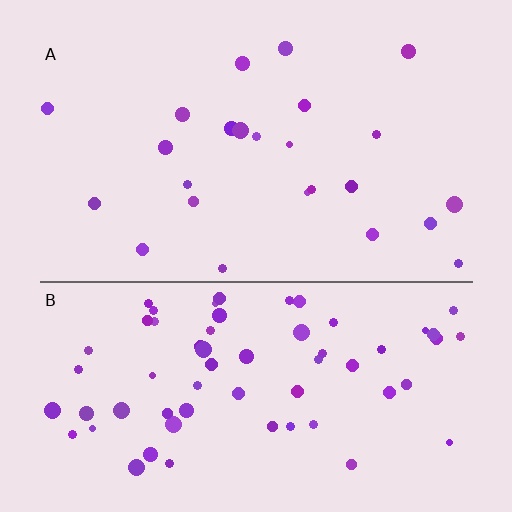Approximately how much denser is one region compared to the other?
Approximately 2.6× — region B over region A.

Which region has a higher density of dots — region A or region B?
B (the bottom).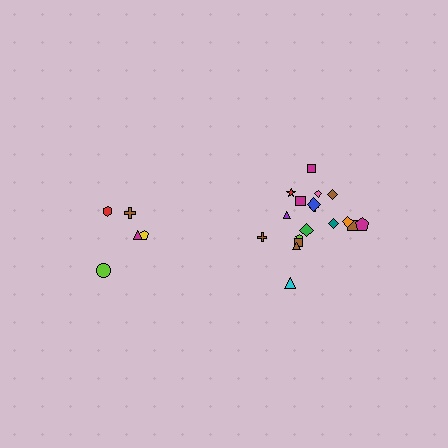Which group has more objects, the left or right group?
The right group.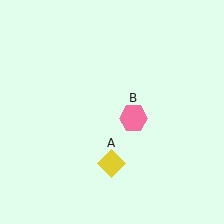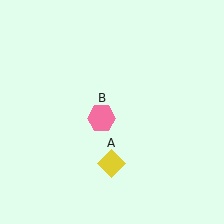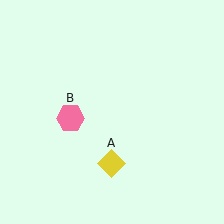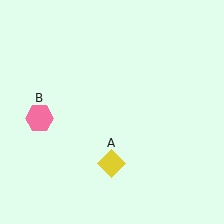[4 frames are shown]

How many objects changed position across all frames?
1 object changed position: pink hexagon (object B).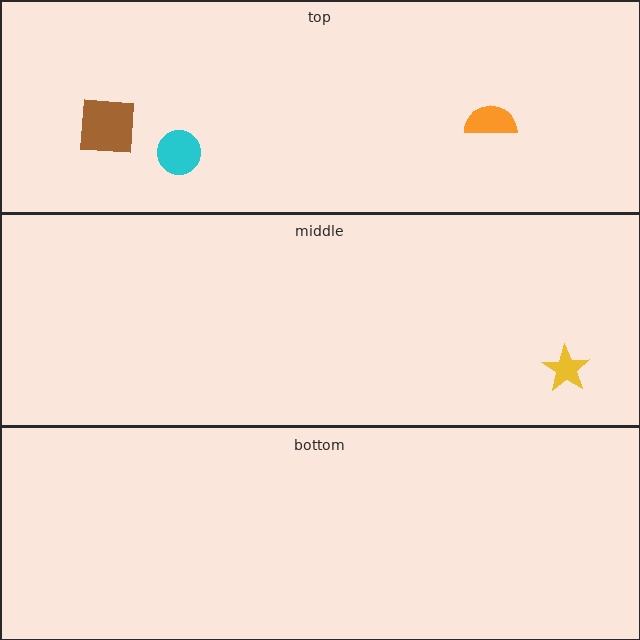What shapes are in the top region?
The orange semicircle, the cyan circle, the brown square.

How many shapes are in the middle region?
1.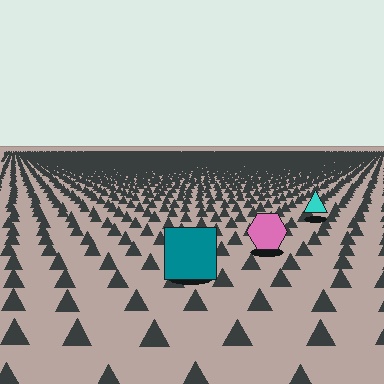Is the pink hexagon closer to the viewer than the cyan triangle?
Yes. The pink hexagon is closer — you can tell from the texture gradient: the ground texture is coarser near it.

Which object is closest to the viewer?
The teal square is closest. The texture marks near it are larger and more spread out.